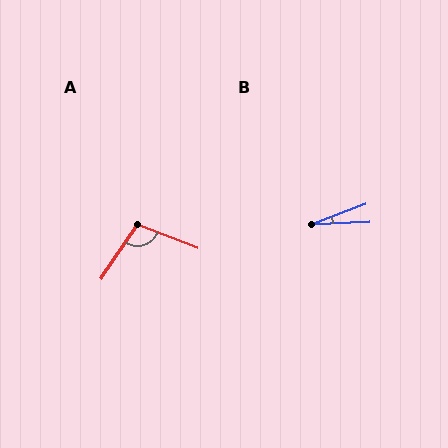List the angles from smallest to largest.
B (19°), A (103°).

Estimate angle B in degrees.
Approximately 19 degrees.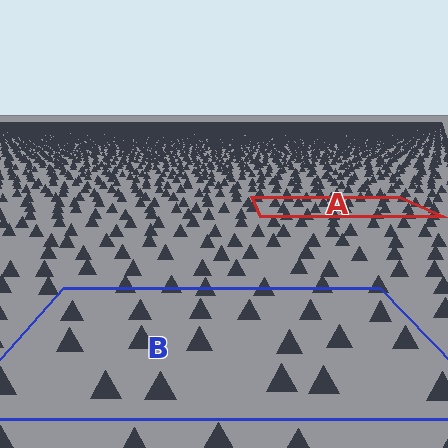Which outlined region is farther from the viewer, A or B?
Region A is farther from the viewer — the texture elements inside it appear smaller and more densely packed.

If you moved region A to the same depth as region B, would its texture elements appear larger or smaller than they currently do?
They would appear larger. At a closer depth, the same texture elements are projected at a bigger on-screen size.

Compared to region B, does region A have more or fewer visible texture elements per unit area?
Region A has more texture elements per unit area — they are packed more densely because it is farther away.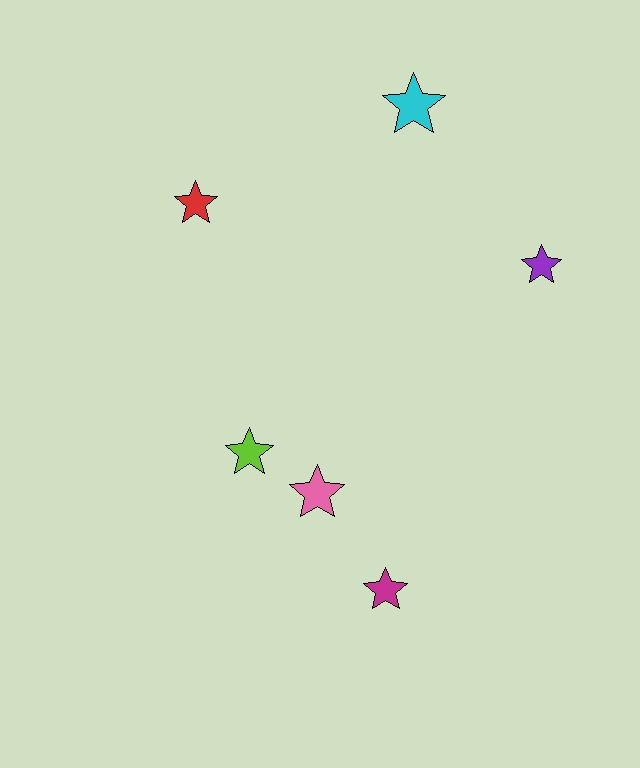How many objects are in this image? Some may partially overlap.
There are 6 objects.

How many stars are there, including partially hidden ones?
There are 6 stars.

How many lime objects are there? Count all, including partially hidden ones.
There is 1 lime object.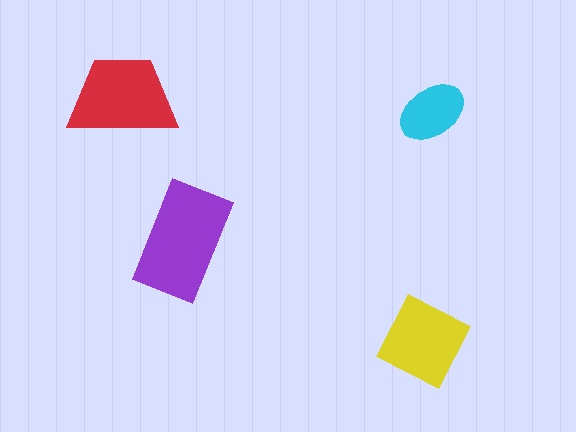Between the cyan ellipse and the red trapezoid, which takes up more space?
The red trapezoid.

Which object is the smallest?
The cyan ellipse.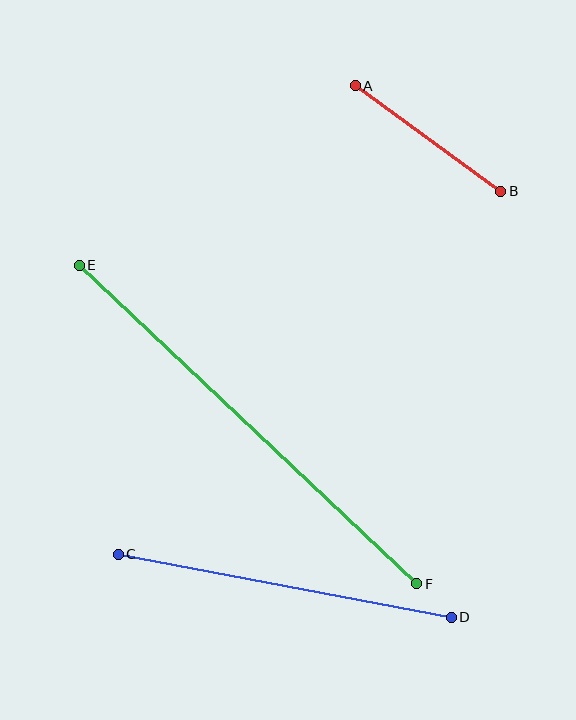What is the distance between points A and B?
The distance is approximately 180 pixels.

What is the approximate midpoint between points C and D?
The midpoint is at approximately (285, 586) pixels.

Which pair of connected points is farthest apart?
Points E and F are farthest apart.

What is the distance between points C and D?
The distance is approximately 339 pixels.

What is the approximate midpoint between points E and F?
The midpoint is at approximately (248, 424) pixels.